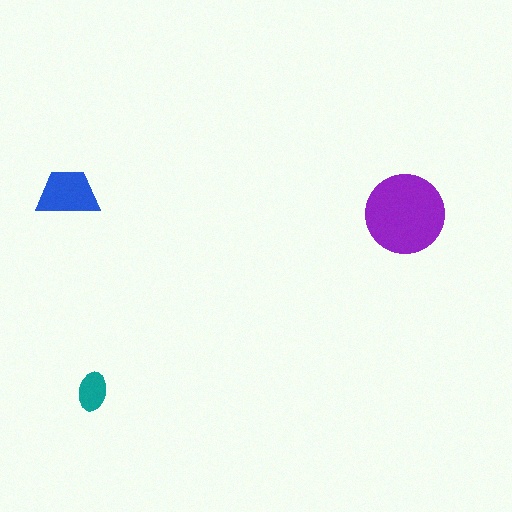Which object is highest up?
The blue trapezoid is topmost.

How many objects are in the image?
There are 3 objects in the image.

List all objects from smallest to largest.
The teal ellipse, the blue trapezoid, the purple circle.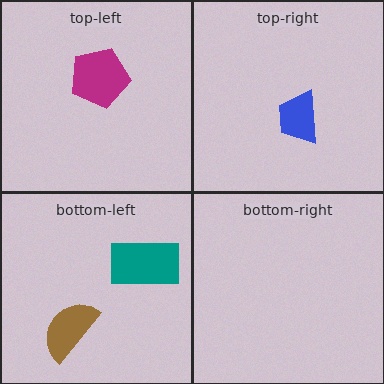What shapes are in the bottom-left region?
The brown semicircle, the teal rectangle.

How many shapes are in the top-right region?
1.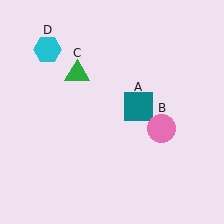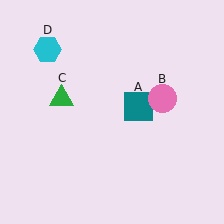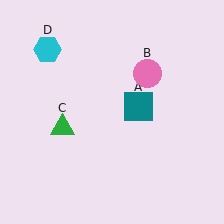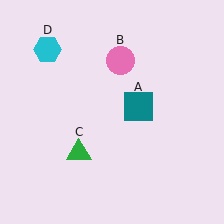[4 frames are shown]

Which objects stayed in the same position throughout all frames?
Teal square (object A) and cyan hexagon (object D) remained stationary.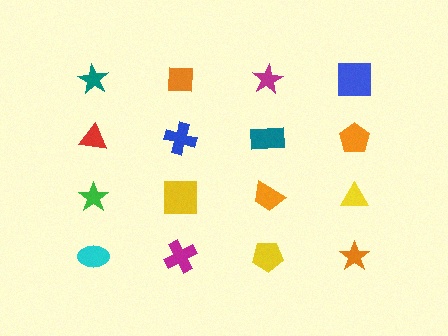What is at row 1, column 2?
An orange square.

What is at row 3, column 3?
An orange trapezoid.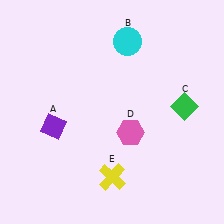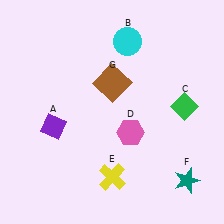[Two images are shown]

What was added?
A teal star (F), a brown square (G) were added in Image 2.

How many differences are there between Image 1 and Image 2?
There are 2 differences between the two images.